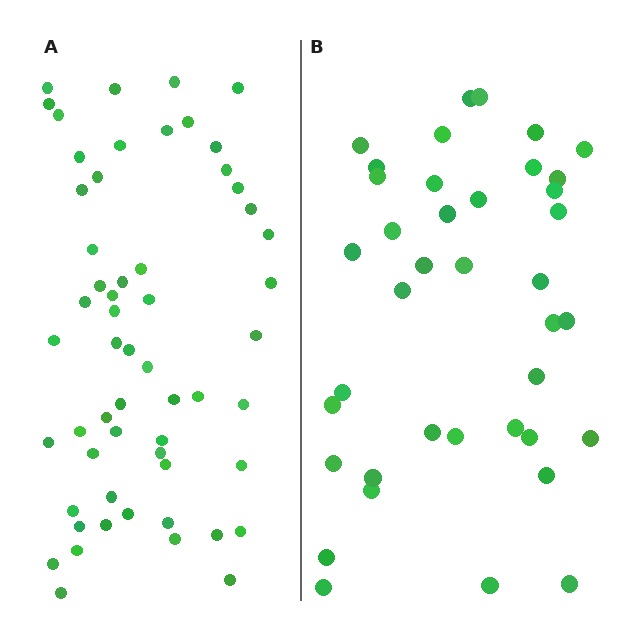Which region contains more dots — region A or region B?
Region A (the left region) has more dots.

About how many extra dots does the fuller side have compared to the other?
Region A has approximately 20 more dots than region B.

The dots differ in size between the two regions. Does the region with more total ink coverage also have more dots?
No. Region B has more total ink coverage because its dots are larger, but region A actually contains more individual dots. Total area can be misleading — the number of items is what matters here.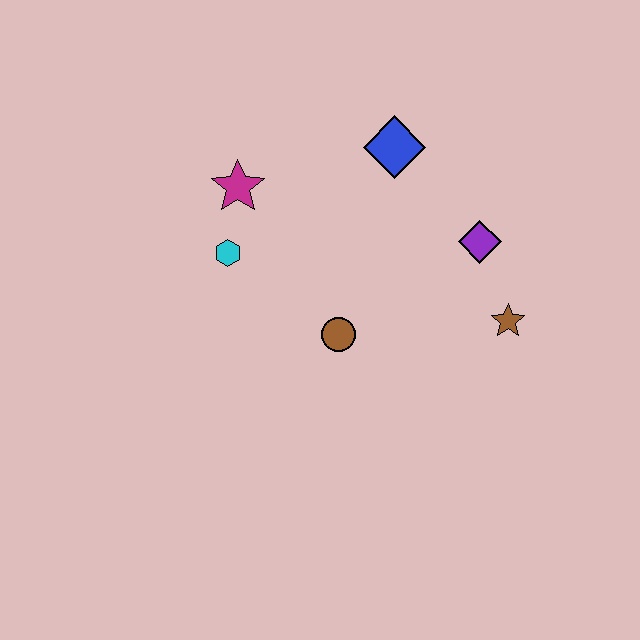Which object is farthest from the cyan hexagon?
The brown star is farthest from the cyan hexagon.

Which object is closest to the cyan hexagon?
The magenta star is closest to the cyan hexagon.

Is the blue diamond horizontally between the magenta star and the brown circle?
No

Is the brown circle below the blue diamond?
Yes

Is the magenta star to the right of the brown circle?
No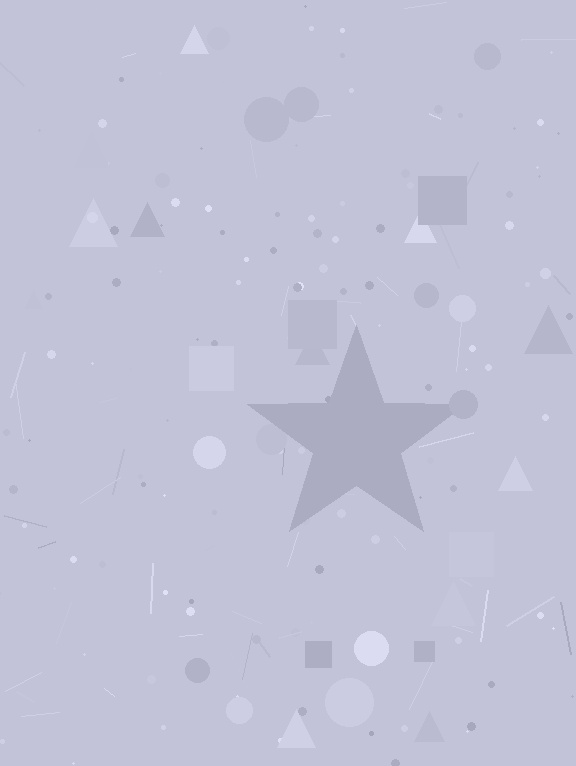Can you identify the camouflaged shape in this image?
The camouflaged shape is a star.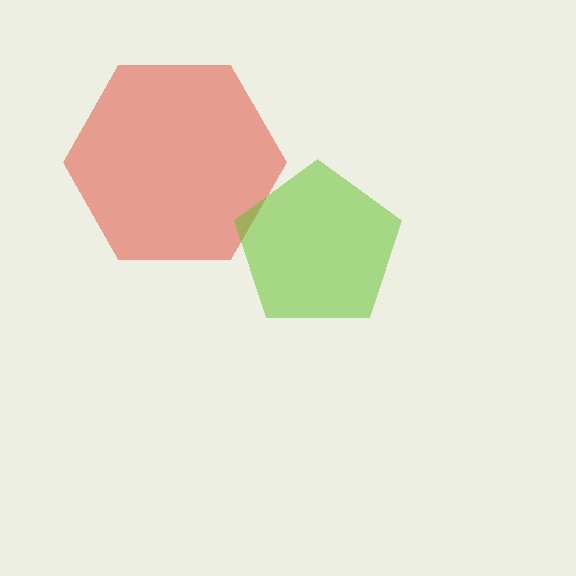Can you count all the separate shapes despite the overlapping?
Yes, there are 2 separate shapes.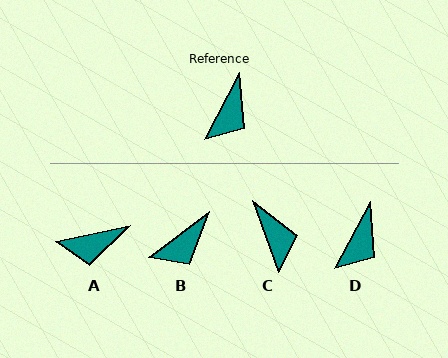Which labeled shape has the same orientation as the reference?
D.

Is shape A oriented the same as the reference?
No, it is off by about 50 degrees.